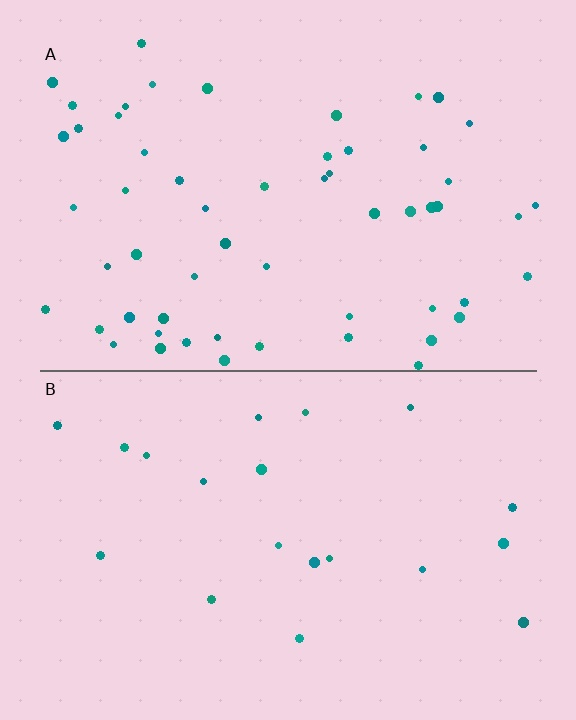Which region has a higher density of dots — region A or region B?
A (the top).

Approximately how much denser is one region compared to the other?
Approximately 2.9× — region A over region B.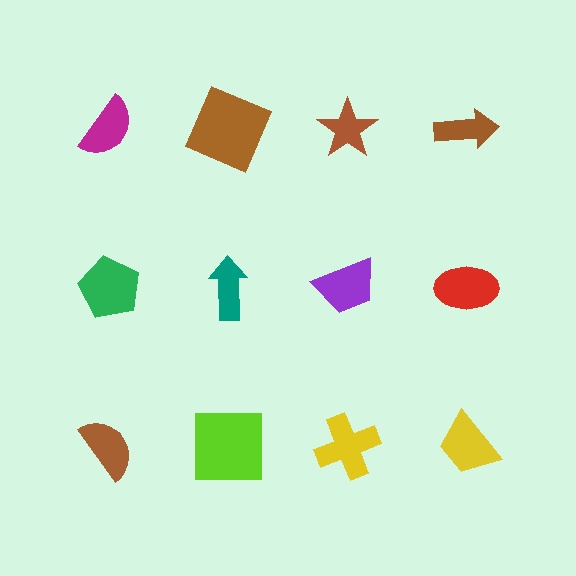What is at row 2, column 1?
A green pentagon.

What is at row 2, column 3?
A purple trapezoid.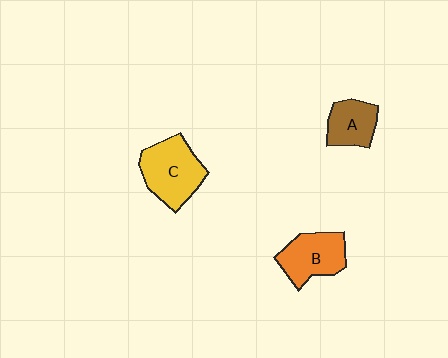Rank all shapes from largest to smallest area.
From largest to smallest: C (yellow), B (orange), A (brown).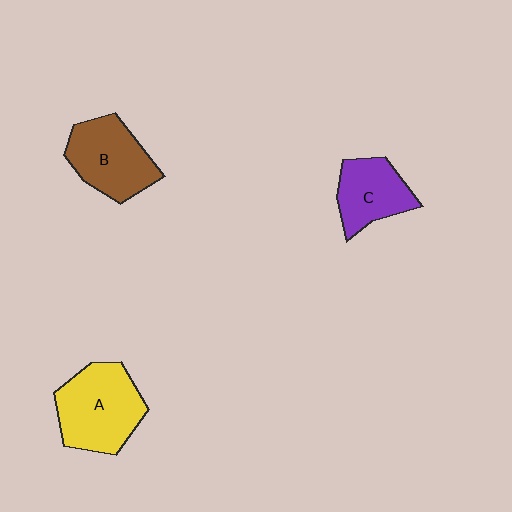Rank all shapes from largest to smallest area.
From largest to smallest: A (yellow), B (brown), C (purple).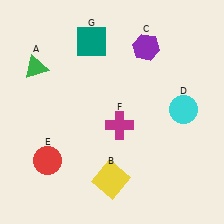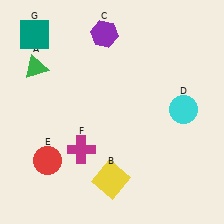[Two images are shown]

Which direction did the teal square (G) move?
The teal square (G) moved left.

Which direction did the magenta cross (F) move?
The magenta cross (F) moved left.